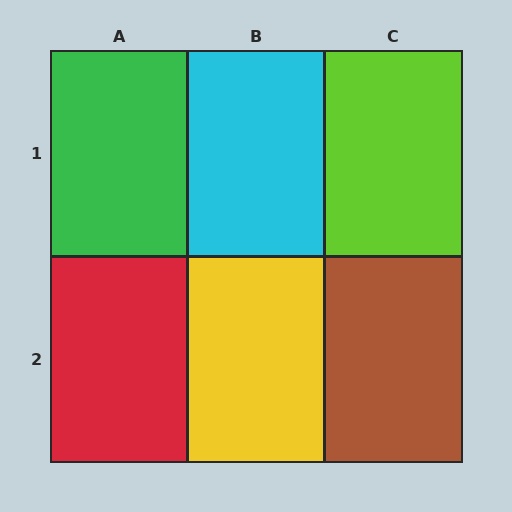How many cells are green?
1 cell is green.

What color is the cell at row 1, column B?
Cyan.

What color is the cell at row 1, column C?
Lime.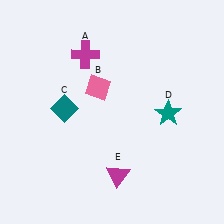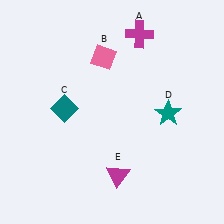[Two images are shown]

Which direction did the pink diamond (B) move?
The pink diamond (B) moved up.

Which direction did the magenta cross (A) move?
The magenta cross (A) moved right.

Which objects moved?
The objects that moved are: the magenta cross (A), the pink diamond (B).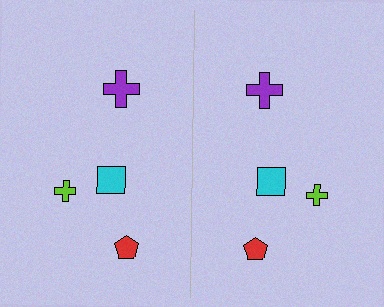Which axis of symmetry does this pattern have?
The pattern has a vertical axis of symmetry running through the center of the image.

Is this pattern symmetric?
Yes, this pattern has bilateral (reflection) symmetry.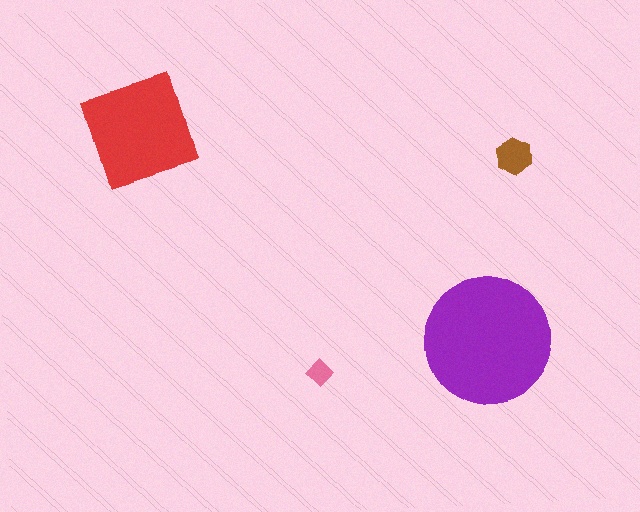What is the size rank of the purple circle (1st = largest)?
1st.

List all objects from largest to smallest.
The purple circle, the red square, the brown hexagon, the pink diamond.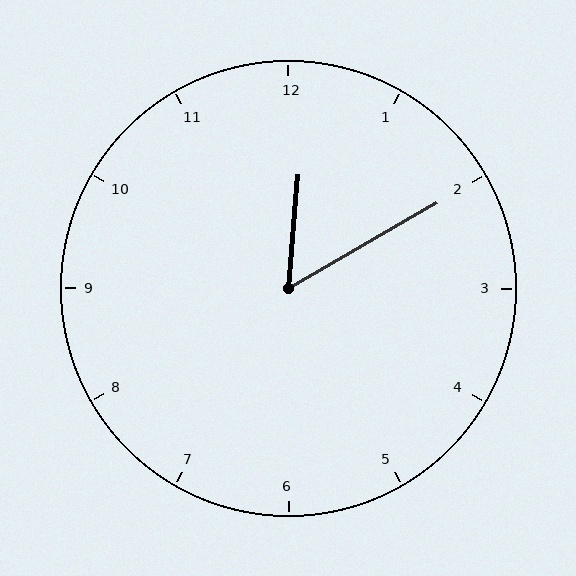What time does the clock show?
12:10.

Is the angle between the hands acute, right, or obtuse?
It is acute.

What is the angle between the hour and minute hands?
Approximately 55 degrees.